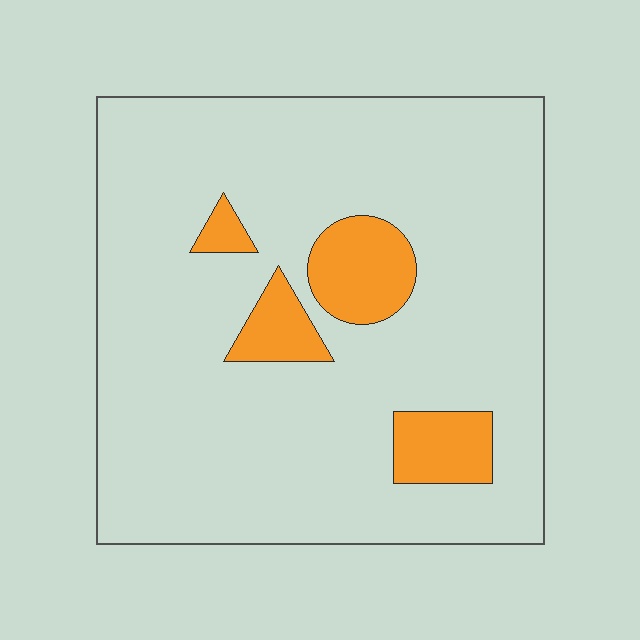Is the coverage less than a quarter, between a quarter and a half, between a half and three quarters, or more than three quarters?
Less than a quarter.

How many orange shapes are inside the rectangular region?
4.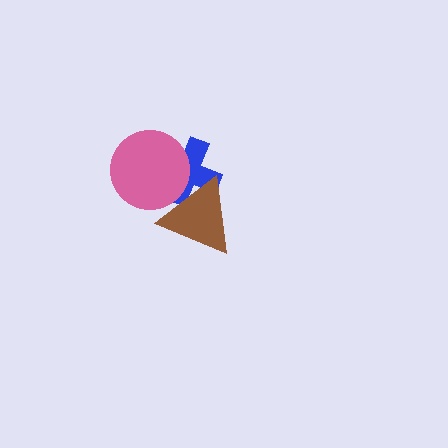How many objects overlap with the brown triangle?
2 objects overlap with the brown triangle.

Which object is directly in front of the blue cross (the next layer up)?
The brown triangle is directly in front of the blue cross.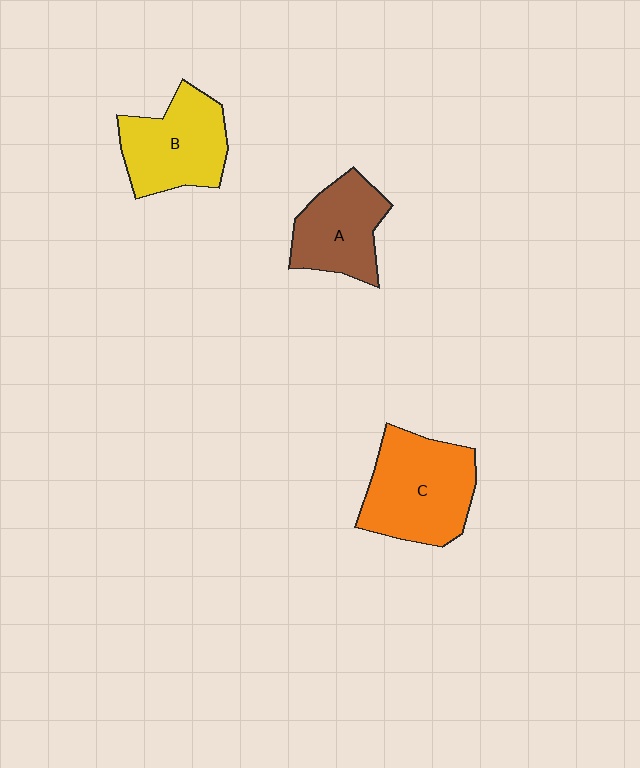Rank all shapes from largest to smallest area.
From largest to smallest: C (orange), B (yellow), A (brown).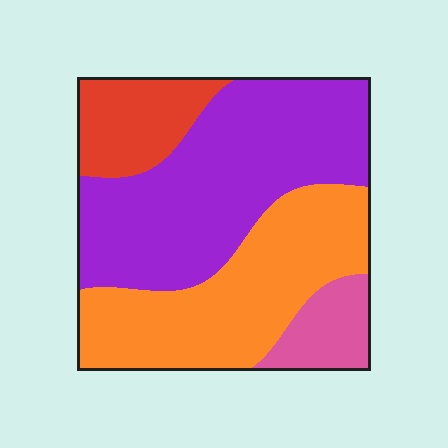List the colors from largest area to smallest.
From largest to smallest: purple, orange, red, pink.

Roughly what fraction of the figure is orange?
Orange covers roughly 35% of the figure.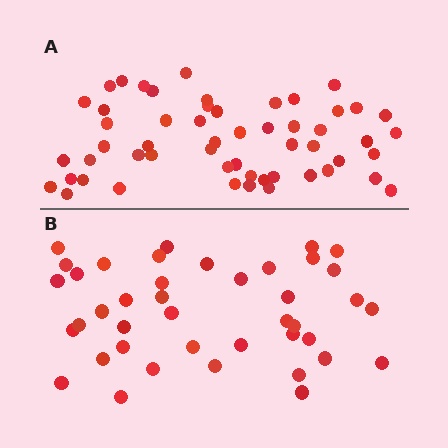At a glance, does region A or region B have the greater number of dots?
Region A (the top region) has more dots.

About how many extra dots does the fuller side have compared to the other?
Region A has approximately 15 more dots than region B.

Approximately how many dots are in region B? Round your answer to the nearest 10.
About 40 dots. (The exact count is 41, which rounds to 40.)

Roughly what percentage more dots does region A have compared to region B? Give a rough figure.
About 30% more.